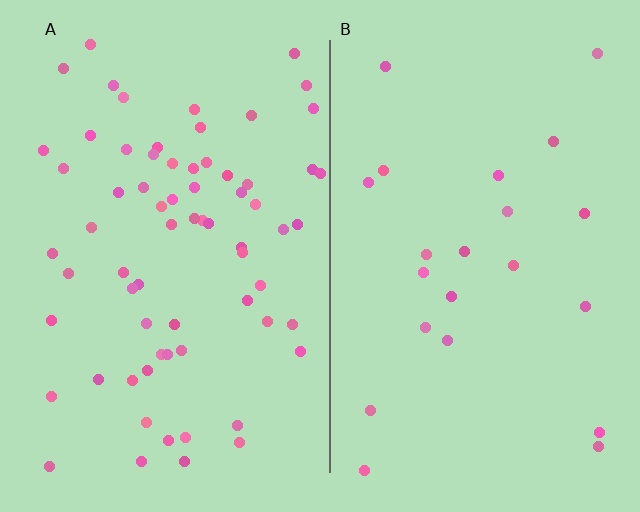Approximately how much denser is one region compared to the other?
Approximately 3.1× — region A over region B.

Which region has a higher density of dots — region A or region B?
A (the left).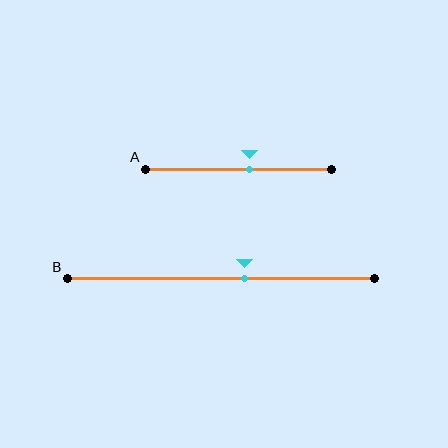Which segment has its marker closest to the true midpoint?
Segment A has its marker closest to the true midpoint.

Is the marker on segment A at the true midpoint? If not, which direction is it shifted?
No, the marker on segment A is shifted to the right by about 6% of the segment length.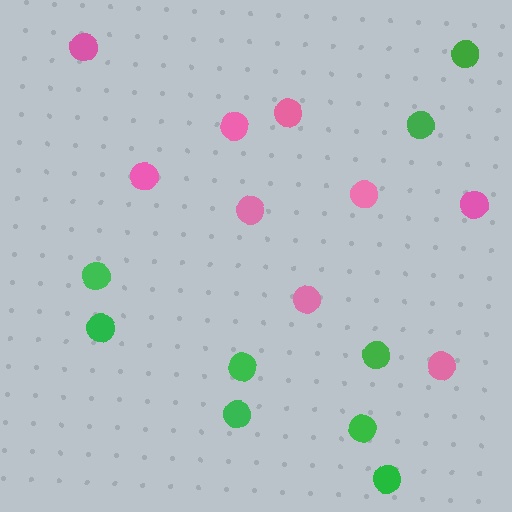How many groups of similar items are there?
There are 2 groups: one group of pink circles (9) and one group of green circles (9).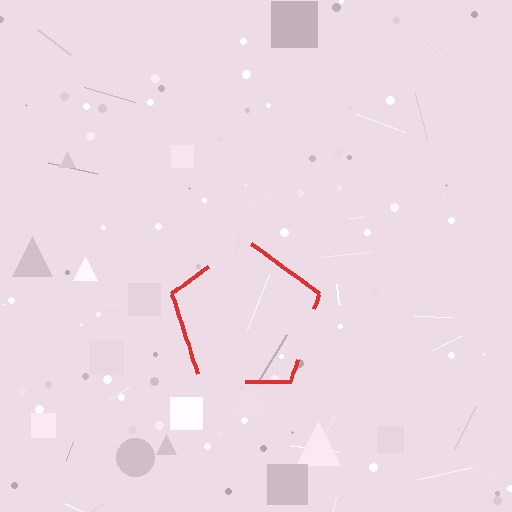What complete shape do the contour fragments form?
The contour fragments form a pentagon.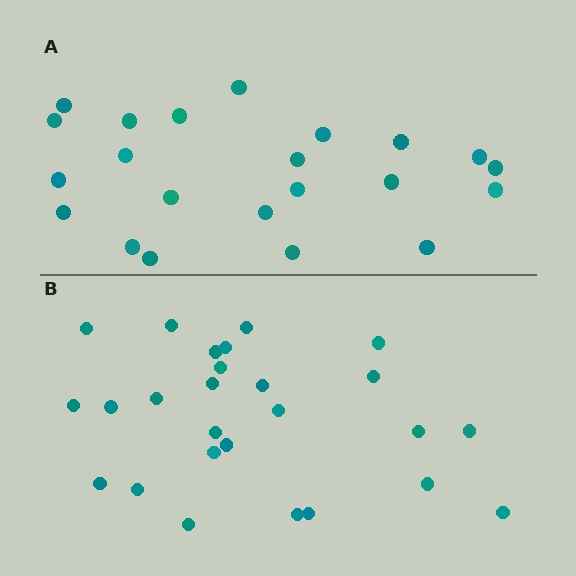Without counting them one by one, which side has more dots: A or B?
Region B (the bottom region) has more dots.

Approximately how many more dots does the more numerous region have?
Region B has about 4 more dots than region A.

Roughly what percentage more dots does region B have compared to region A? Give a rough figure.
About 20% more.